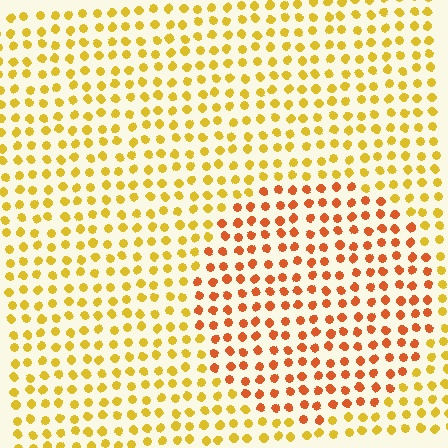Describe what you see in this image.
The image is filled with small yellow elements in a uniform arrangement. A circle-shaped region is visible where the elements are tinted to a slightly different hue, forming a subtle color boundary.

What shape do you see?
I see a circle.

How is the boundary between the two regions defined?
The boundary is defined purely by a slight shift in hue (about 33 degrees). Spacing, size, and orientation are identical on both sides.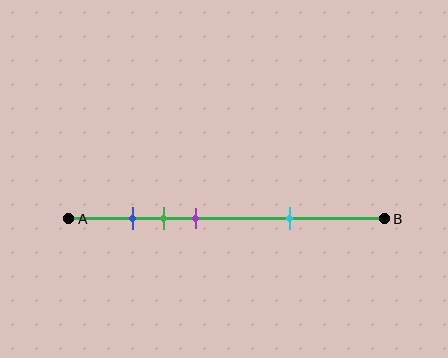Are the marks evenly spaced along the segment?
No, the marks are not evenly spaced.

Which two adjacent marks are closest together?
The blue and green marks are the closest adjacent pair.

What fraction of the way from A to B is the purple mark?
The purple mark is approximately 40% (0.4) of the way from A to B.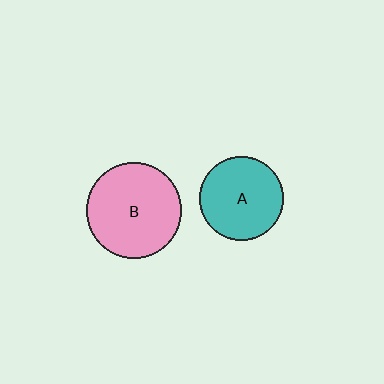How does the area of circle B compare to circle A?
Approximately 1.3 times.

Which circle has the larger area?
Circle B (pink).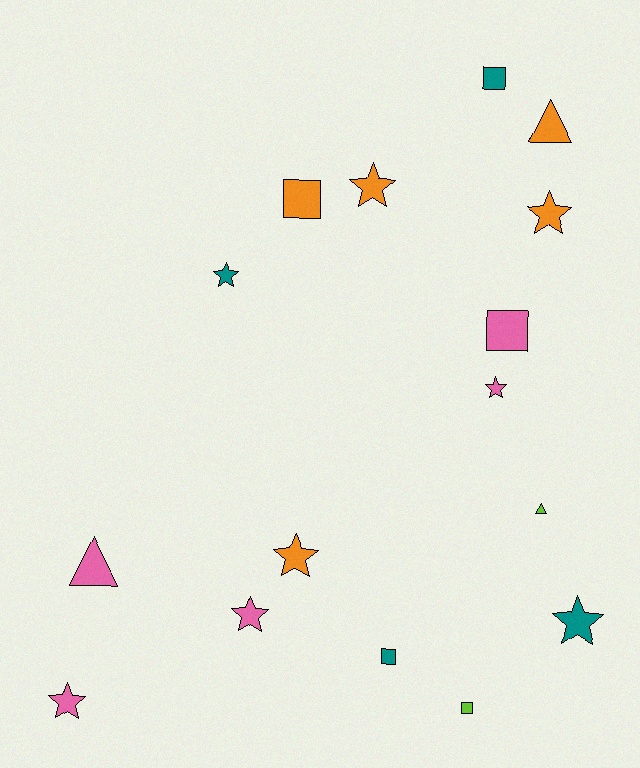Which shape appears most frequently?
Star, with 8 objects.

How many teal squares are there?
There are 2 teal squares.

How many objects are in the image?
There are 16 objects.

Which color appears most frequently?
Orange, with 5 objects.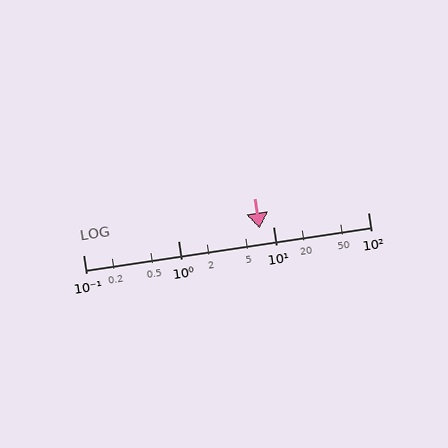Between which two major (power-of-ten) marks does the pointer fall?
The pointer is between 1 and 10.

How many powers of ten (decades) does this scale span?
The scale spans 3 decades, from 0.1 to 100.